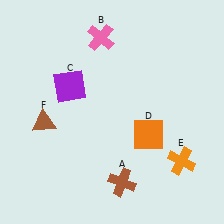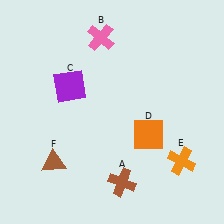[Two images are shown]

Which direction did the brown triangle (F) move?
The brown triangle (F) moved down.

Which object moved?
The brown triangle (F) moved down.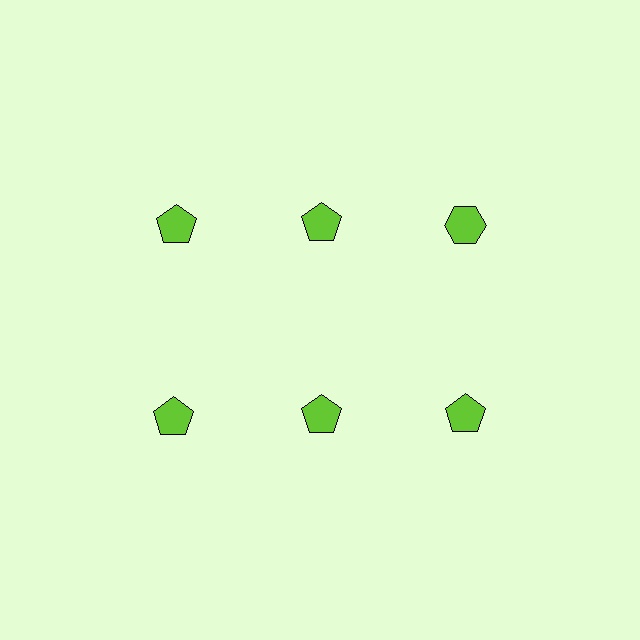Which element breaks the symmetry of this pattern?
The lime hexagon in the top row, center column breaks the symmetry. All other shapes are lime pentagons.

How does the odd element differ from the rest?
It has a different shape: hexagon instead of pentagon.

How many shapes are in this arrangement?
There are 6 shapes arranged in a grid pattern.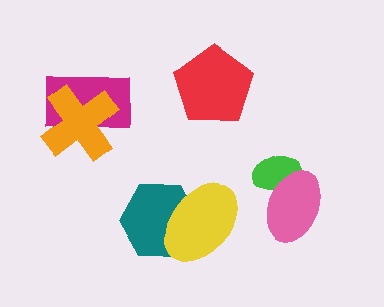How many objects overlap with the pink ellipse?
1 object overlaps with the pink ellipse.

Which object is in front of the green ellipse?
The pink ellipse is in front of the green ellipse.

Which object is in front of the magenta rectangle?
The orange cross is in front of the magenta rectangle.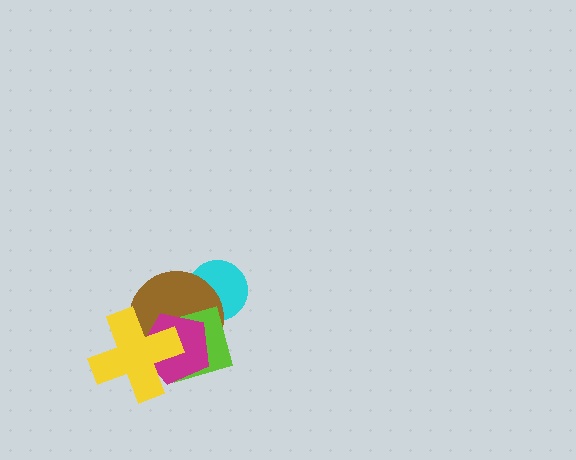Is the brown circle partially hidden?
Yes, it is partially covered by another shape.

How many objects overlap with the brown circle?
4 objects overlap with the brown circle.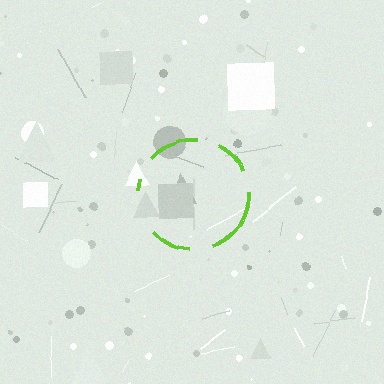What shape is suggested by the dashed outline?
The dashed outline suggests a circle.